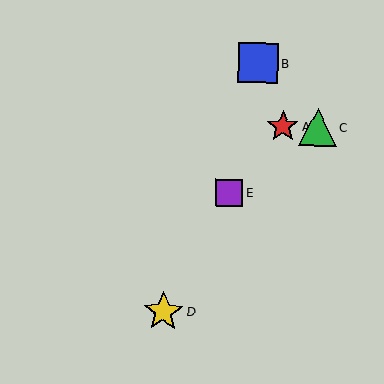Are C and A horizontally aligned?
Yes, both are at y≈127.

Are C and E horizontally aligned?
No, C is at y≈127 and E is at y≈193.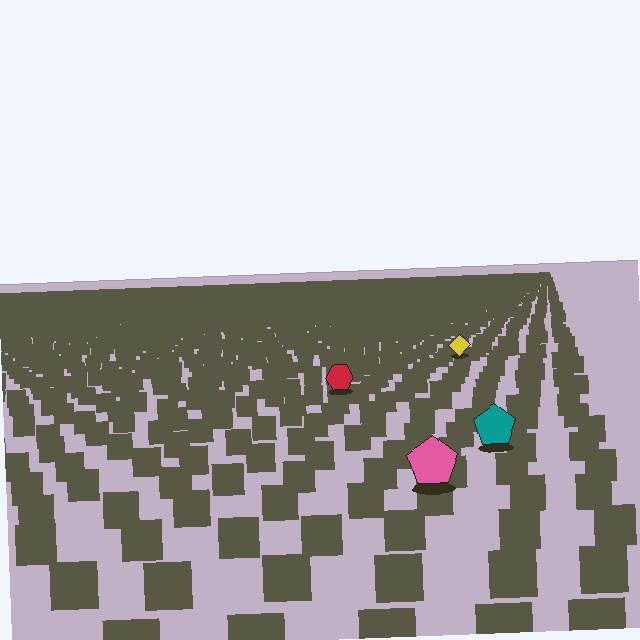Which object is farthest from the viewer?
The yellow diamond is farthest from the viewer. It appears smaller and the ground texture around it is denser.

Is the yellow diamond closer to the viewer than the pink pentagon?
No. The pink pentagon is closer — you can tell from the texture gradient: the ground texture is coarser near it.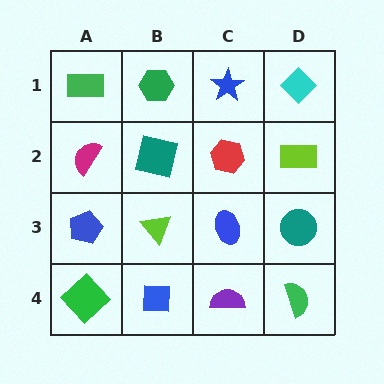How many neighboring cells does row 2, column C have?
4.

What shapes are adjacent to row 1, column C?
A red hexagon (row 2, column C), a green hexagon (row 1, column B), a cyan diamond (row 1, column D).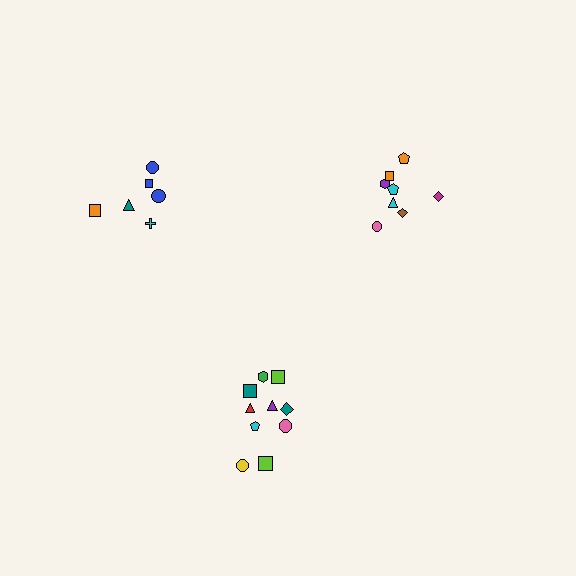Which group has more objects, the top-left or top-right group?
The top-right group.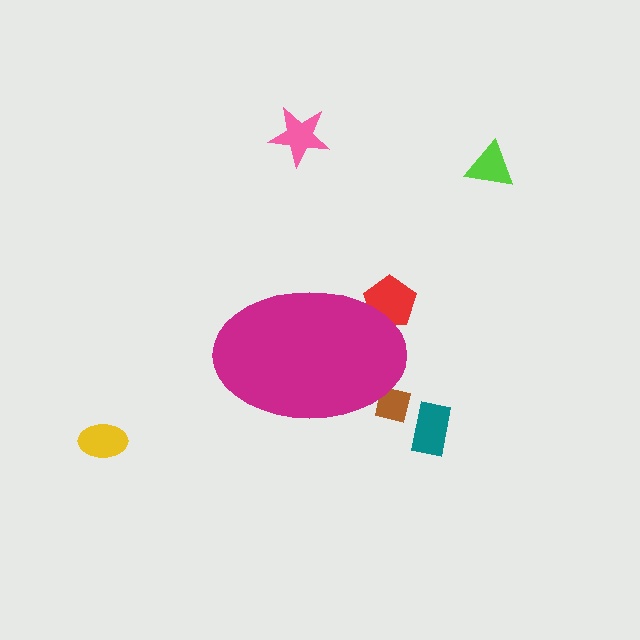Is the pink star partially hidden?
No, the pink star is fully visible.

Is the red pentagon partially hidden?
Yes, the red pentagon is partially hidden behind the magenta ellipse.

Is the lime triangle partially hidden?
No, the lime triangle is fully visible.